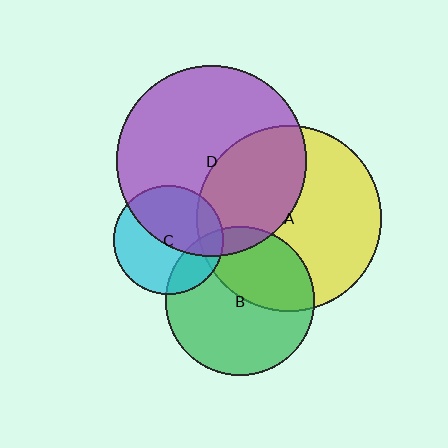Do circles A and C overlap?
Yes.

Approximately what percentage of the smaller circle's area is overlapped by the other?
Approximately 15%.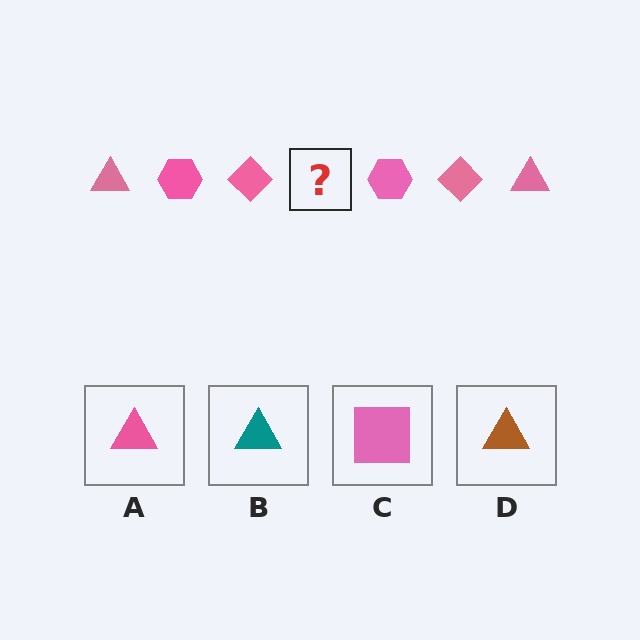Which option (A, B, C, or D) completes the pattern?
A.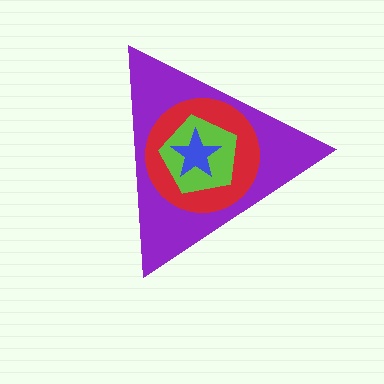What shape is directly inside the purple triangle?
The red circle.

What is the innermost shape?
The blue star.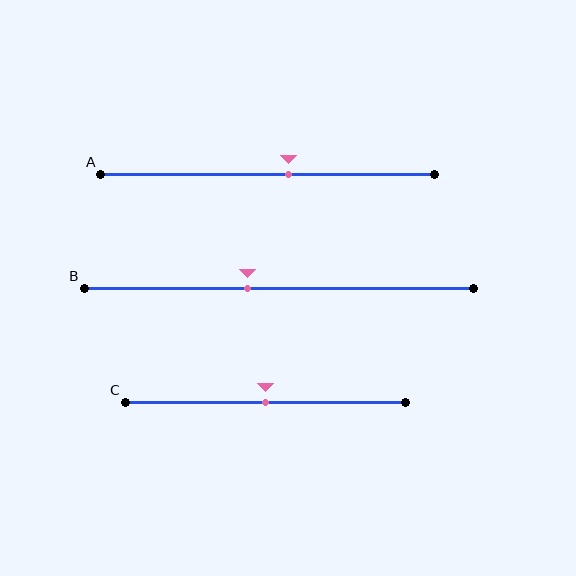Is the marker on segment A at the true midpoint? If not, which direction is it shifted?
No, the marker on segment A is shifted to the right by about 6% of the segment length.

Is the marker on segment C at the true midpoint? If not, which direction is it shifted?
Yes, the marker on segment C is at the true midpoint.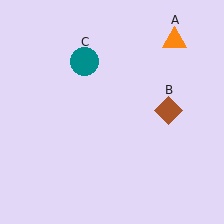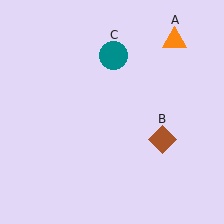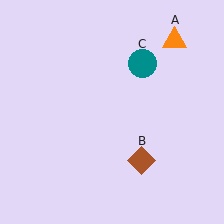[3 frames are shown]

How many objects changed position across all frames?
2 objects changed position: brown diamond (object B), teal circle (object C).